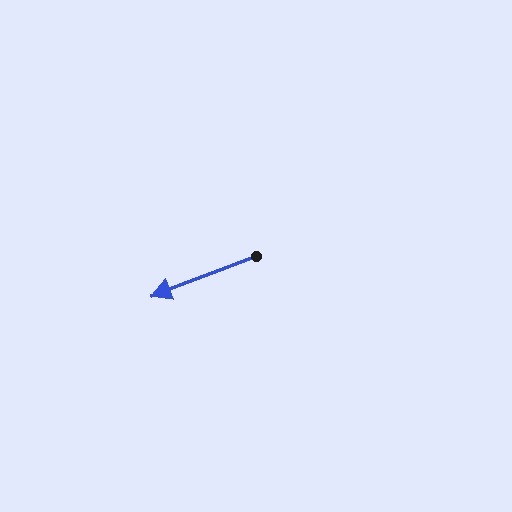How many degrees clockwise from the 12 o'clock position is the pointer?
Approximately 249 degrees.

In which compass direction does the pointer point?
West.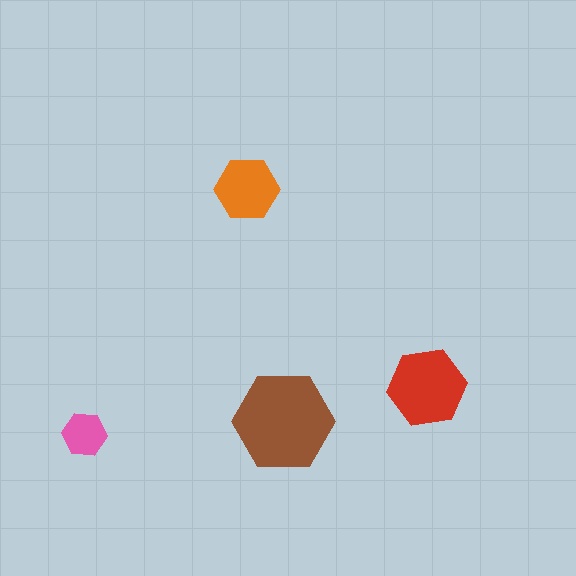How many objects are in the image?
There are 4 objects in the image.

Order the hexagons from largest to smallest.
the brown one, the red one, the orange one, the pink one.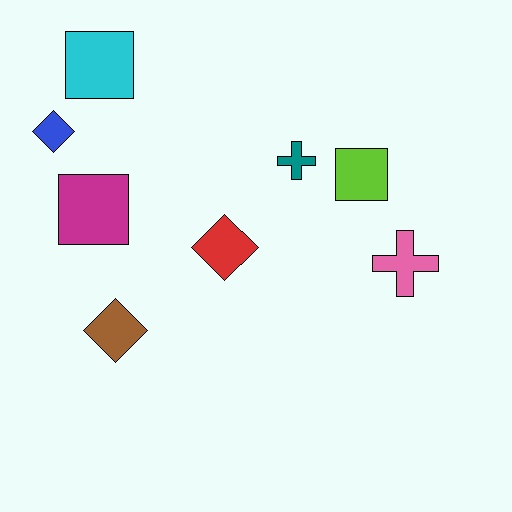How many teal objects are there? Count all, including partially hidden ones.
There is 1 teal object.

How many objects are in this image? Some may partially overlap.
There are 8 objects.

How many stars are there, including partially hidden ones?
There are no stars.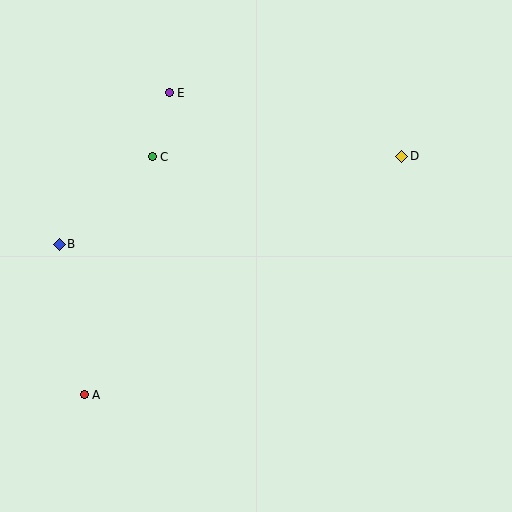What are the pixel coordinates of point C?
Point C is at (152, 157).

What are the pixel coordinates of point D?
Point D is at (402, 156).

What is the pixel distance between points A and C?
The distance between A and C is 248 pixels.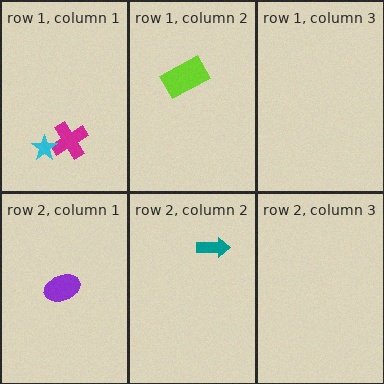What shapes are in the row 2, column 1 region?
The purple ellipse.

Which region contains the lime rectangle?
The row 1, column 2 region.